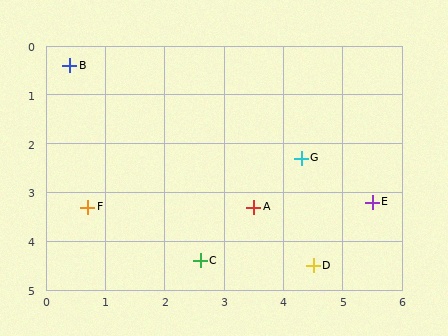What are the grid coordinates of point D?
Point D is at approximately (4.5, 4.5).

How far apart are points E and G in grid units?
Points E and G are about 1.5 grid units apart.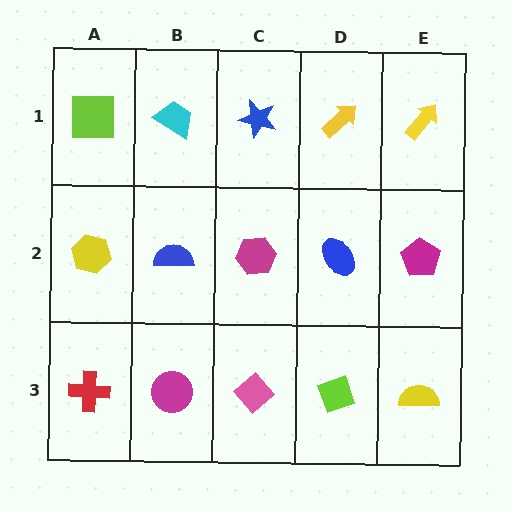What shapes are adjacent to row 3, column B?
A blue semicircle (row 2, column B), a red cross (row 3, column A), a pink diamond (row 3, column C).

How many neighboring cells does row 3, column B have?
3.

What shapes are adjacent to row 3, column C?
A magenta hexagon (row 2, column C), a magenta circle (row 3, column B), a lime diamond (row 3, column D).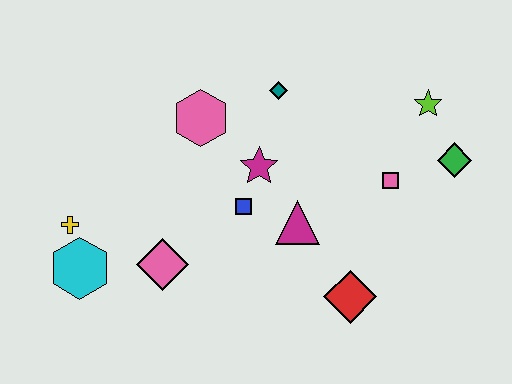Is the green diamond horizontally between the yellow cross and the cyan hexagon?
No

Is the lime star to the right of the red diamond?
Yes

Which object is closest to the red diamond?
The magenta triangle is closest to the red diamond.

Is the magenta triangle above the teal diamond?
No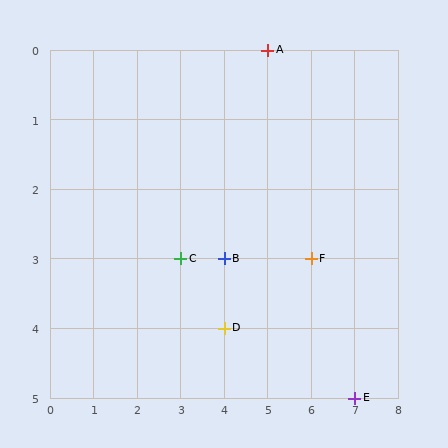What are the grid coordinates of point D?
Point D is at grid coordinates (4, 4).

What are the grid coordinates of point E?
Point E is at grid coordinates (7, 5).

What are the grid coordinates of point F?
Point F is at grid coordinates (6, 3).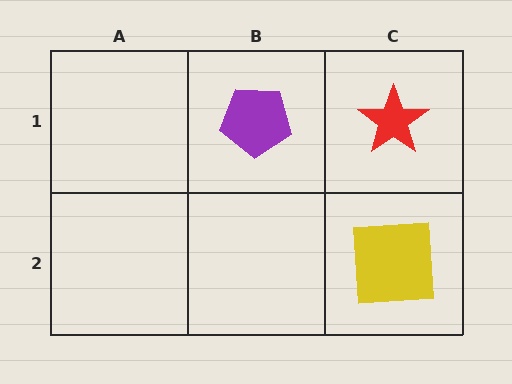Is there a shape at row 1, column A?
No, that cell is empty.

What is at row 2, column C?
A yellow square.